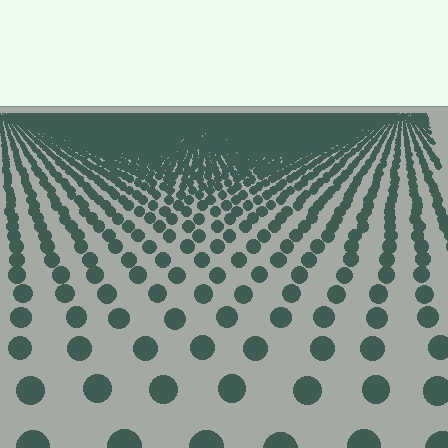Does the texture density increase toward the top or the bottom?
Density increases toward the top.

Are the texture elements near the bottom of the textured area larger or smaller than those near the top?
Larger. Near the bottom, elements are closer to the viewer and appear at a bigger on-screen size.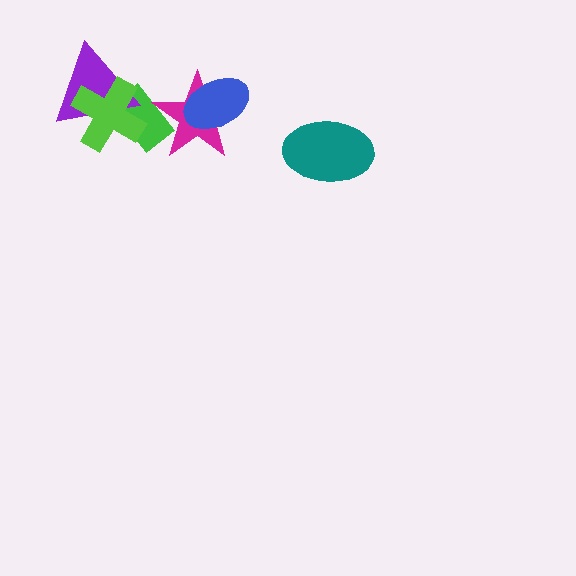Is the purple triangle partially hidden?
Yes, it is partially covered by another shape.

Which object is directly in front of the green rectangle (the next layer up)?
The purple triangle is directly in front of the green rectangle.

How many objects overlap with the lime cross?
2 objects overlap with the lime cross.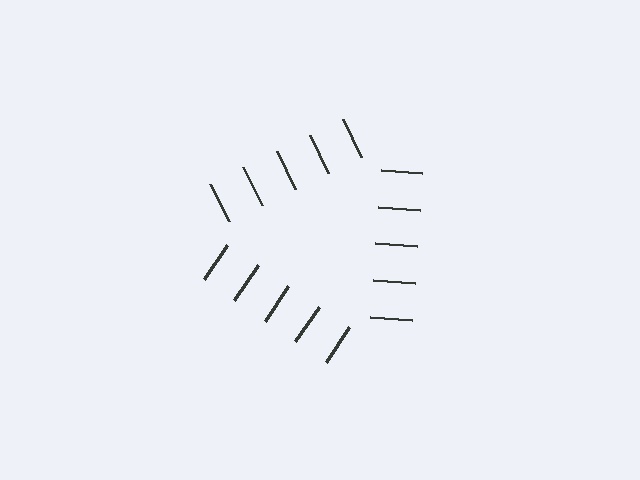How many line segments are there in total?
15 — 5 along each of the 3 edges.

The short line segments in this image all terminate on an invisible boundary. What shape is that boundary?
An illusory triangle — the line segments terminate on its edges but no continuous stroke is drawn.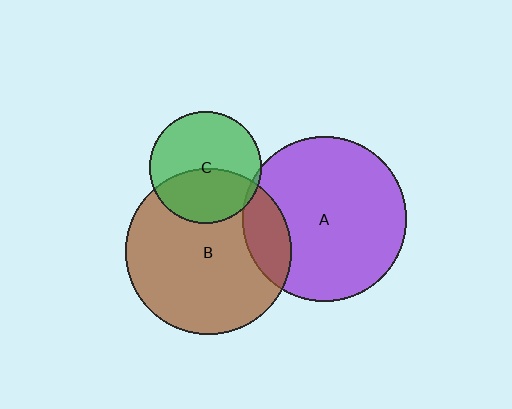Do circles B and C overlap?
Yes.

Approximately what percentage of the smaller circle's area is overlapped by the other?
Approximately 40%.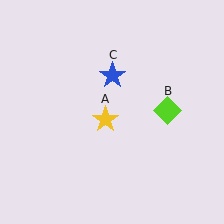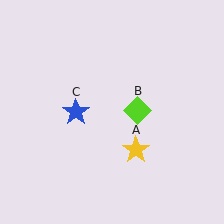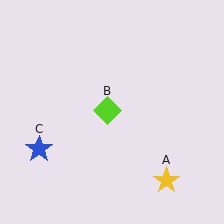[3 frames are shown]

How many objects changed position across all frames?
3 objects changed position: yellow star (object A), lime diamond (object B), blue star (object C).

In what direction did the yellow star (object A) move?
The yellow star (object A) moved down and to the right.